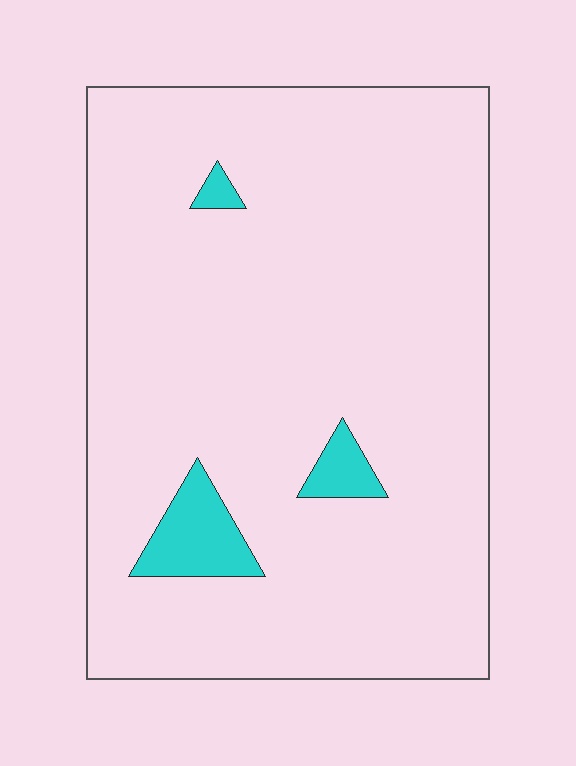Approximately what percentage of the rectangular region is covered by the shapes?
Approximately 5%.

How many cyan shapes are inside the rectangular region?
3.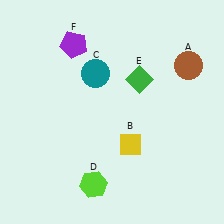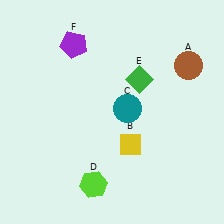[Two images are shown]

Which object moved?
The teal circle (C) moved down.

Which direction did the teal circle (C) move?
The teal circle (C) moved down.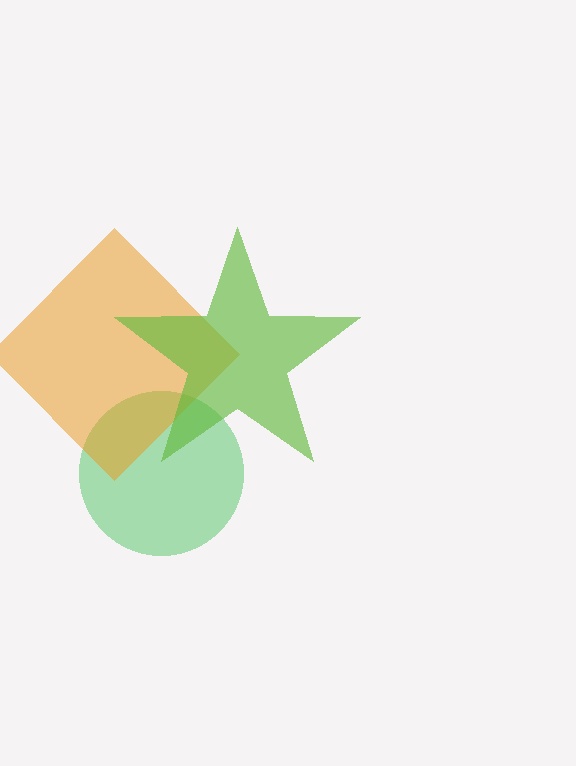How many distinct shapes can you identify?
There are 3 distinct shapes: a green circle, an orange diamond, a lime star.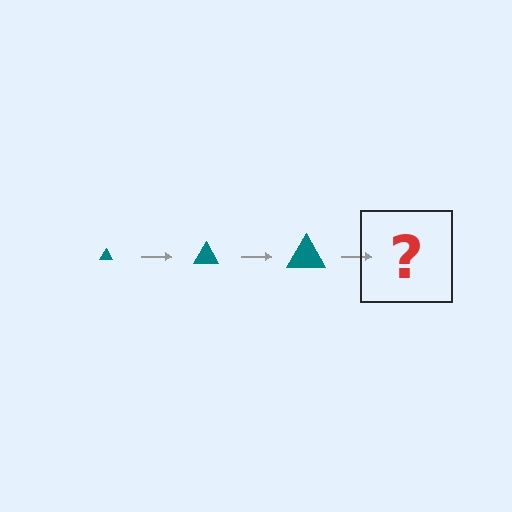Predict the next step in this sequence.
The next step is a teal triangle, larger than the previous one.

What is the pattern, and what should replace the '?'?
The pattern is that the triangle gets progressively larger each step. The '?' should be a teal triangle, larger than the previous one.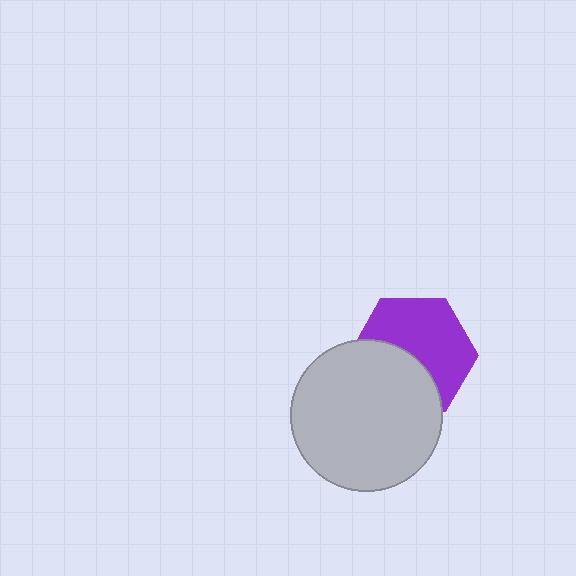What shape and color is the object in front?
The object in front is a light gray circle.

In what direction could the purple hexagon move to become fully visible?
The purple hexagon could move up. That would shift it out from behind the light gray circle entirely.